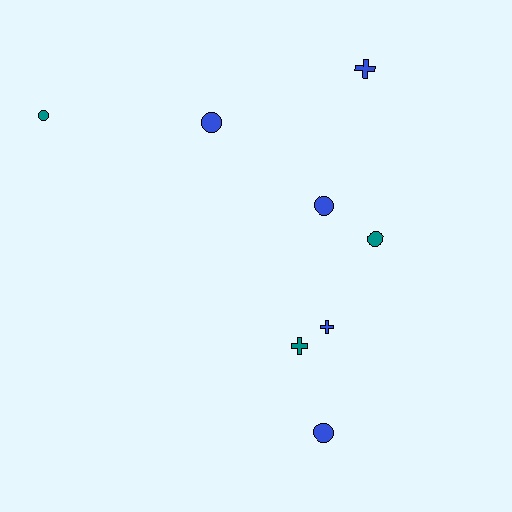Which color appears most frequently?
Blue, with 5 objects.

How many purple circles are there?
There are no purple circles.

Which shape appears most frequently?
Circle, with 5 objects.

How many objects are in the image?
There are 8 objects.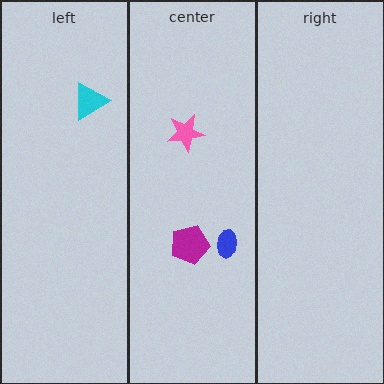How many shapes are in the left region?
1.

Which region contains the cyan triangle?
The left region.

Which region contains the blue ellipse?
The center region.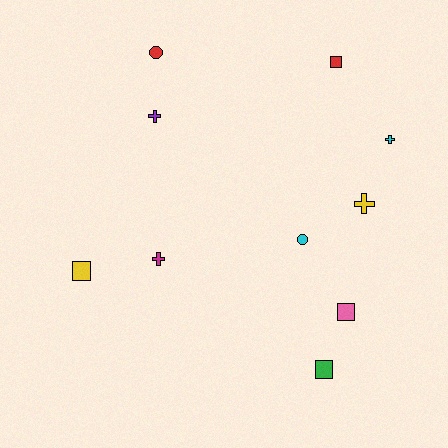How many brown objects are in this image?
There are no brown objects.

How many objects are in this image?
There are 10 objects.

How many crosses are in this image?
There are 4 crosses.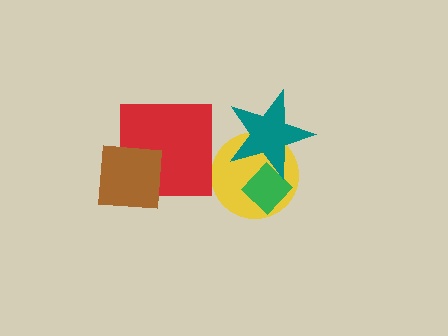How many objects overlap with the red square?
1 object overlaps with the red square.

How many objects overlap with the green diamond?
2 objects overlap with the green diamond.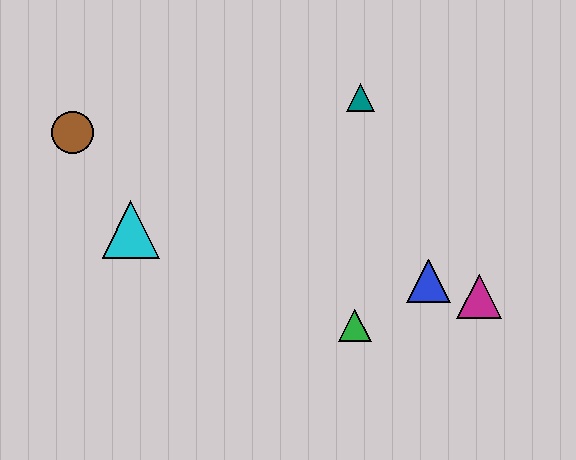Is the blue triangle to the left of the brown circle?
No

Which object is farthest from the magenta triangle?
The brown circle is farthest from the magenta triangle.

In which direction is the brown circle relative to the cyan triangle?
The brown circle is above the cyan triangle.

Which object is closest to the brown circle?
The cyan triangle is closest to the brown circle.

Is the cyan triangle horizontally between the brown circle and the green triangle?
Yes